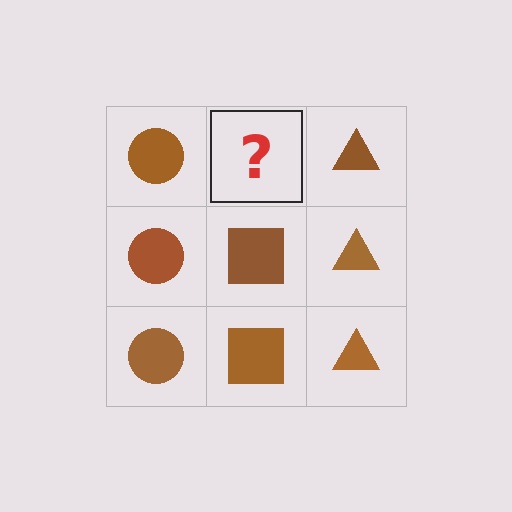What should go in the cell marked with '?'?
The missing cell should contain a brown square.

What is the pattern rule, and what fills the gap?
The rule is that each column has a consistent shape. The gap should be filled with a brown square.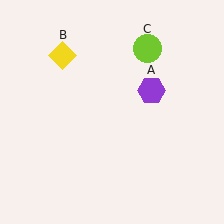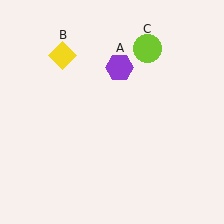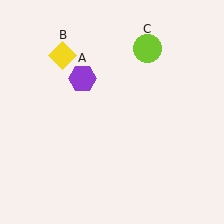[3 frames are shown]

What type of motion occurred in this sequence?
The purple hexagon (object A) rotated counterclockwise around the center of the scene.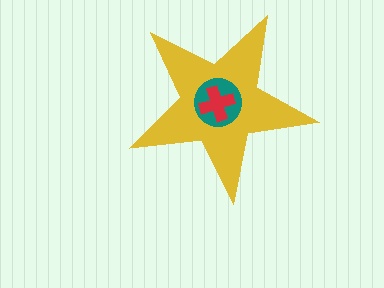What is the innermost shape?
The red cross.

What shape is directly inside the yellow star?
The teal circle.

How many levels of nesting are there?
3.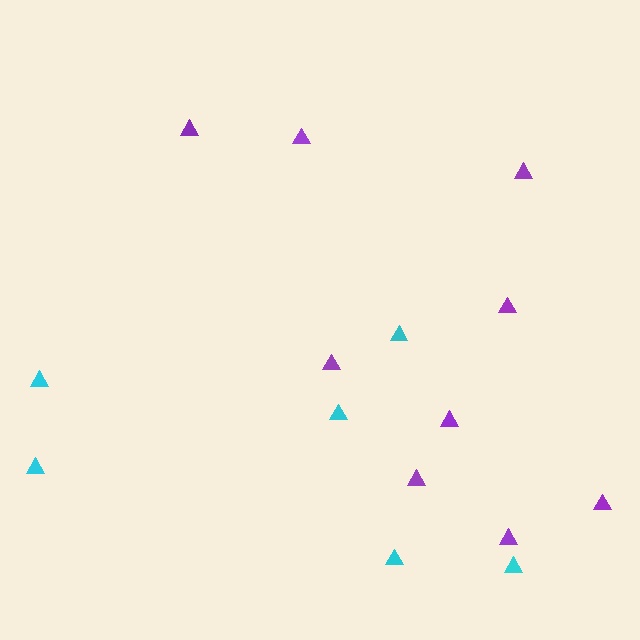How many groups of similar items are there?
There are 2 groups: one group of purple triangles (9) and one group of cyan triangles (6).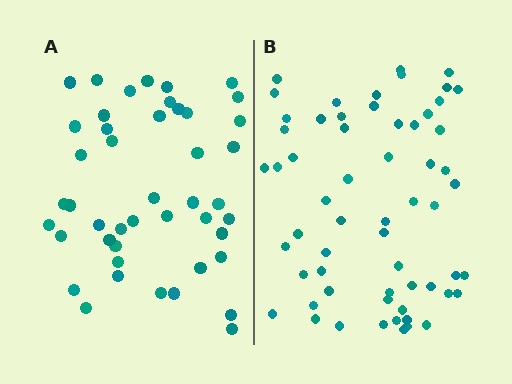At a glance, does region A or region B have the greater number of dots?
Region B (the right region) has more dots.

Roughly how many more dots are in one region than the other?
Region B has approximately 15 more dots than region A.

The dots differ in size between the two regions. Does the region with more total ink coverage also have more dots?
No. Region A has more total ink coverage because its dots are larger, but region B actually contains more individual dots. Total area can be misleading — the number of items is what matters here.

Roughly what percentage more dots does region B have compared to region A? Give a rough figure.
About 35% more.